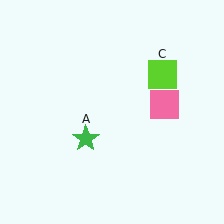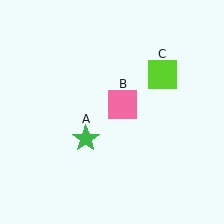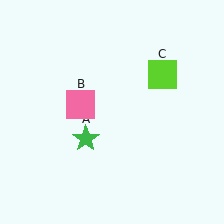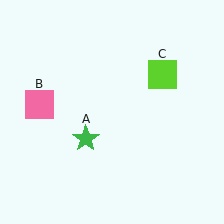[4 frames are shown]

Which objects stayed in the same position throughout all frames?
Green star (object A) and lime square (object C) remained stationary.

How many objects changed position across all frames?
1 object changed position: pink square (object B).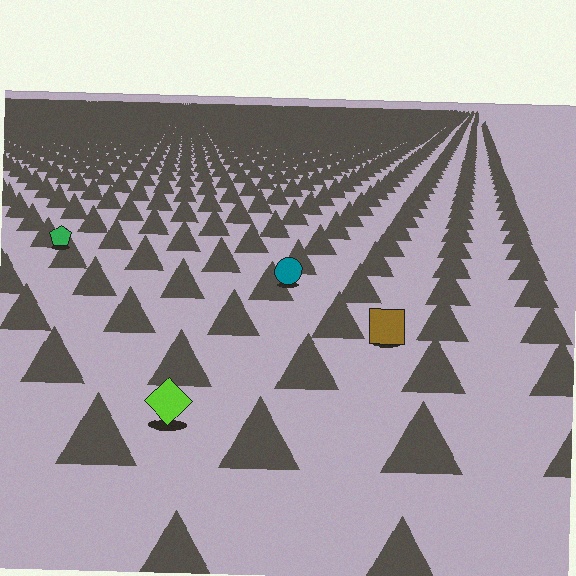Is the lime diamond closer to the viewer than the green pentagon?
Yes. The lime diamond is closer — you can tell from the texture gradient: the ground texture is coarser near it.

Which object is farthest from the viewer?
The green pentagon is farthest from the viewer. It appears smaller and the ground texture around it is denser.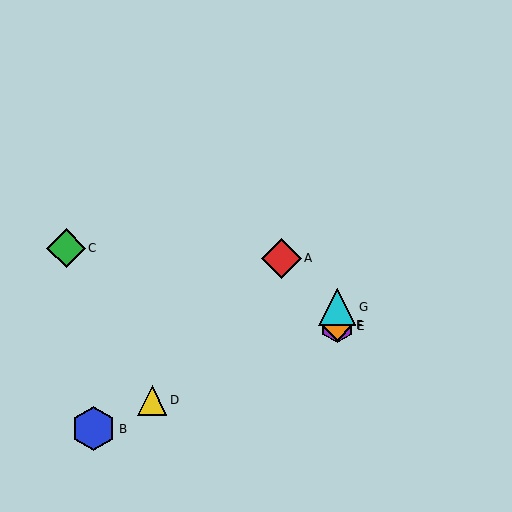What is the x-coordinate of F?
Object F is at x≈337.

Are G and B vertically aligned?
No, G is at x≈337 and B is at x≈94.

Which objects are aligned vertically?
Objects E, F, G are aligned vertically.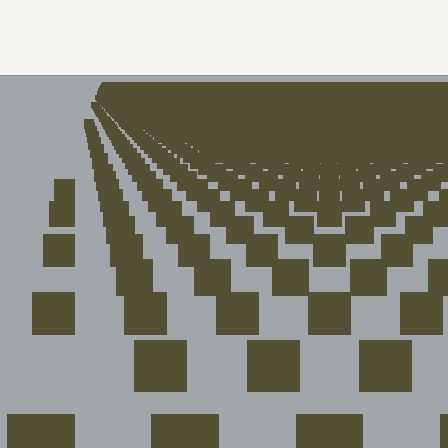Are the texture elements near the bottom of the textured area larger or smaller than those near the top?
Larger. Near the bottom, elements are closer to the viewer and appear at a bigger on-screen size.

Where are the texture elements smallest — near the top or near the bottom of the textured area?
Near the top.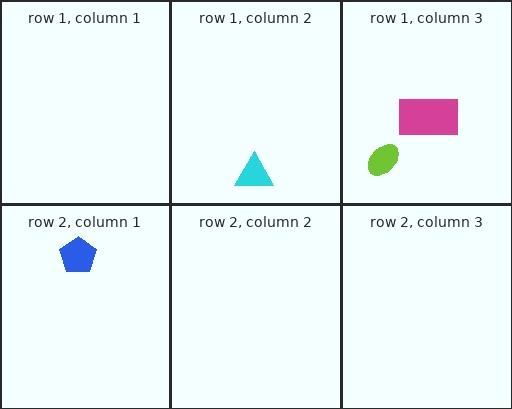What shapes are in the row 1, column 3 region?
The magenta rectangle, the lime ellipse.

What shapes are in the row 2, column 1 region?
The blue pentagon.